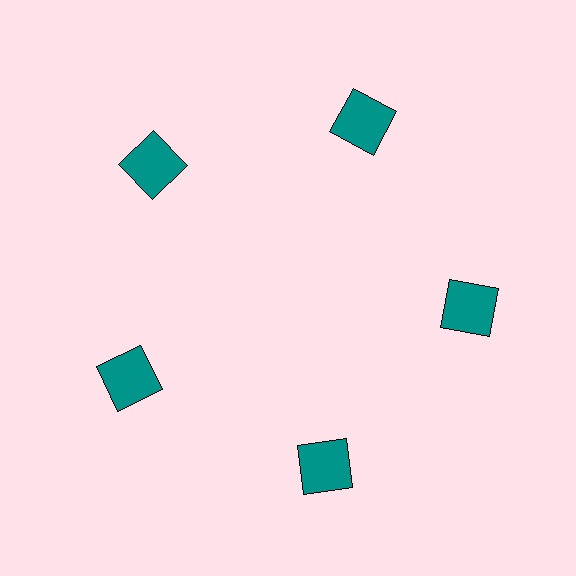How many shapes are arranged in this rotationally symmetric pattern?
There are 5 shapes, arranged in 5 groups of 1.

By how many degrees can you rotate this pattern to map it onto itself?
The pattern maps onto itself every 72 degrees of rotation.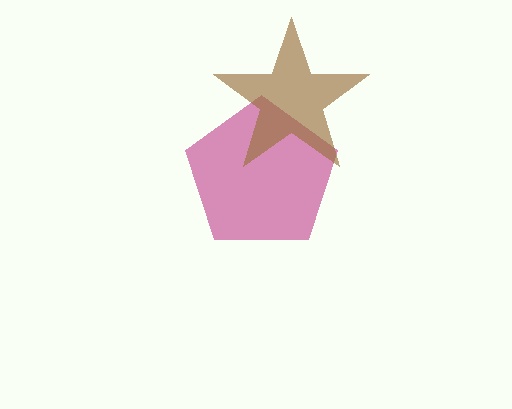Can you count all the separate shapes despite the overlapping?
Yes, there are 2 separate shapes.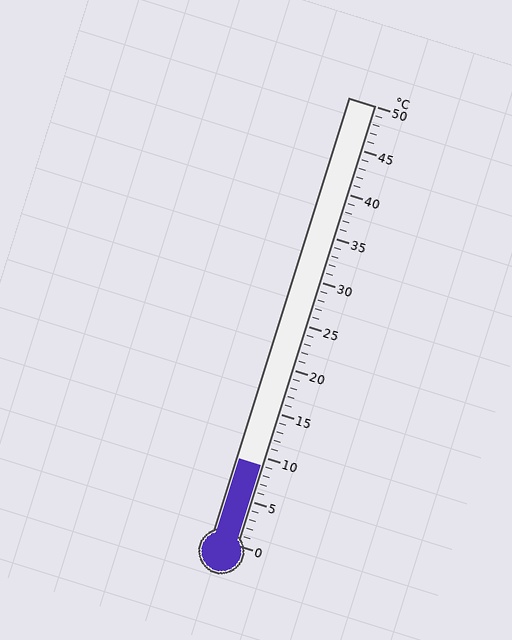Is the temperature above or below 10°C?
The temperature is below 10°C.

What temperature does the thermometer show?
The thermometer shows approximately 9°C.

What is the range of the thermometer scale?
The thermometer scale ranges from 0°C to 50°C.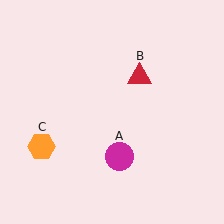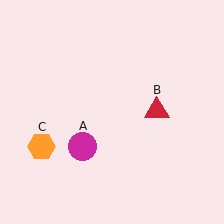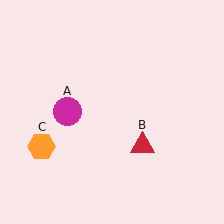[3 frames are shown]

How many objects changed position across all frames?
2 objects changed position: magenta circle (object A), red triangle (object B).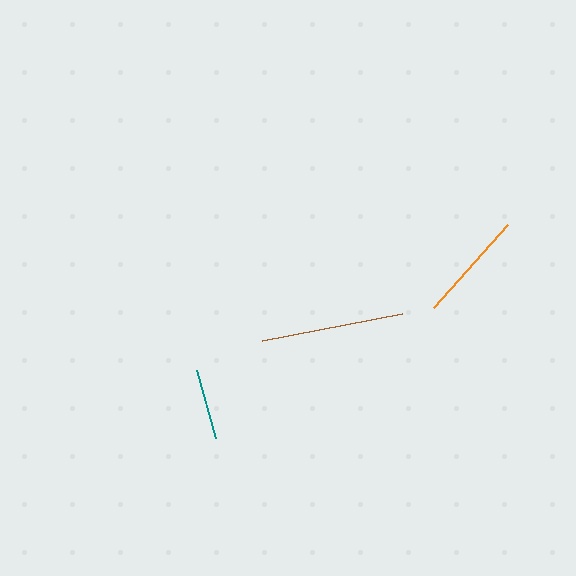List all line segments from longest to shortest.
From longest to shortest: brown, orange, teal.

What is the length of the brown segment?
The brown segment is approximately 143 pixels long.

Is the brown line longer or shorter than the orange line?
The brown line is longer than the orange line.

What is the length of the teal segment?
The teal segment is approximately 71 pixels long.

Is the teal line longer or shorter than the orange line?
The orange line is longer than the teal line.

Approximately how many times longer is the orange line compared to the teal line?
The orange line is approximately 1.6 times the length of the teal line.